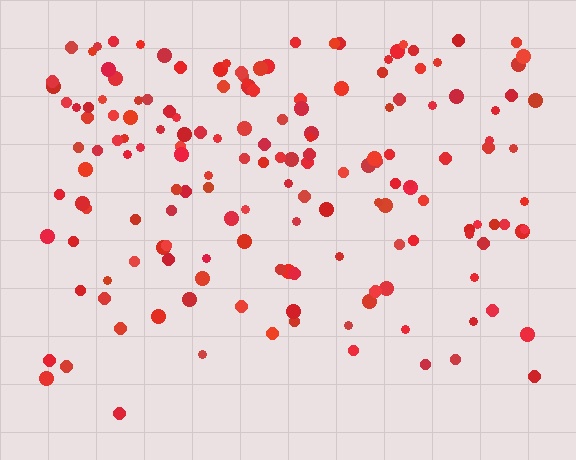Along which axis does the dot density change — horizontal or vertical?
Vertical.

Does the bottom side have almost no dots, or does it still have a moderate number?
Still a moderate number, just noticeably fewer than the top.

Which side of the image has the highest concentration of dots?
The top.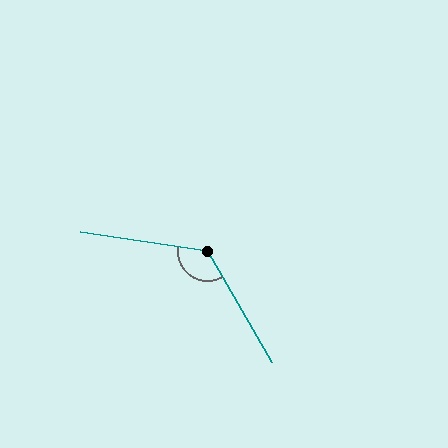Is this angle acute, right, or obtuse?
It is obtuse.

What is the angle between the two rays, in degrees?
Approximately 129 degrees.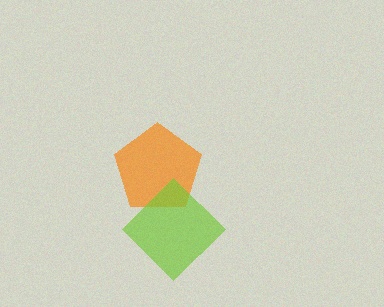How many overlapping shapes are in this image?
There are 2 overlapping shapes in the image.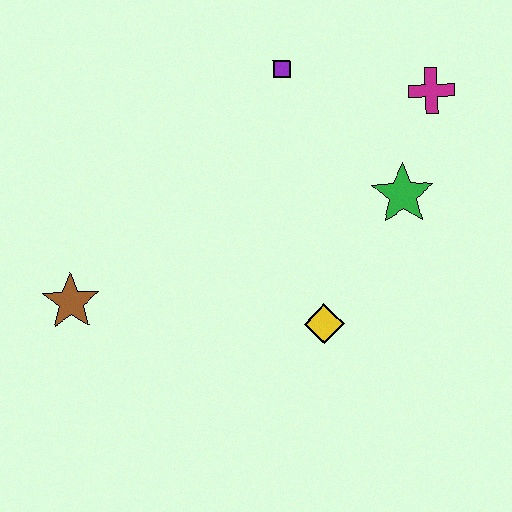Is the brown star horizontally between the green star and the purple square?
No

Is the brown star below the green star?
Yes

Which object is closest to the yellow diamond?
The green star is closest to the yellow diamond.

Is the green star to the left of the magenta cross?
Yes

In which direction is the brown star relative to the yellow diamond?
The brown star is to the left of the yellow diamond.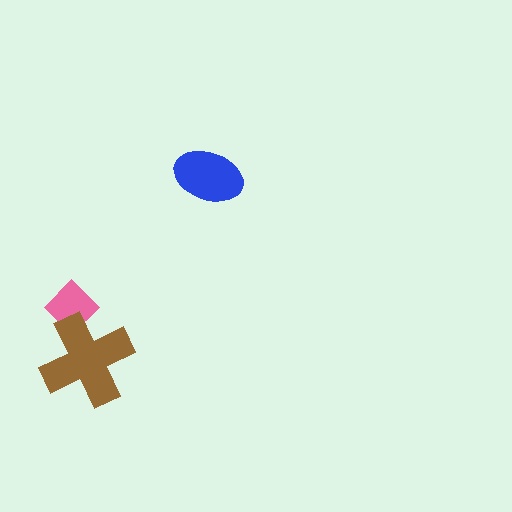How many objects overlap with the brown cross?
1 object overlaps with the brown cross.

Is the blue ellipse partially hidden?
No, no other shape covers it.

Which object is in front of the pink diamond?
The brown cross is in front of the pink diamond.